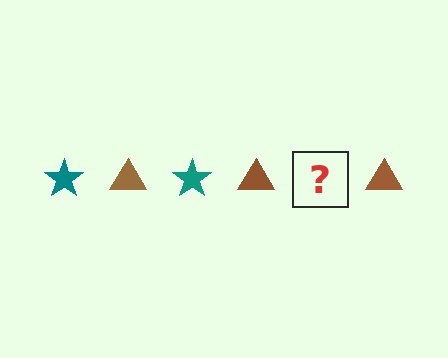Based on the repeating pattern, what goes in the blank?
The blank should be a teal star.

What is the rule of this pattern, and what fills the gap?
The rule is that the pattern alternates between teal star and brown triangle. The gap should be filled with a teal star.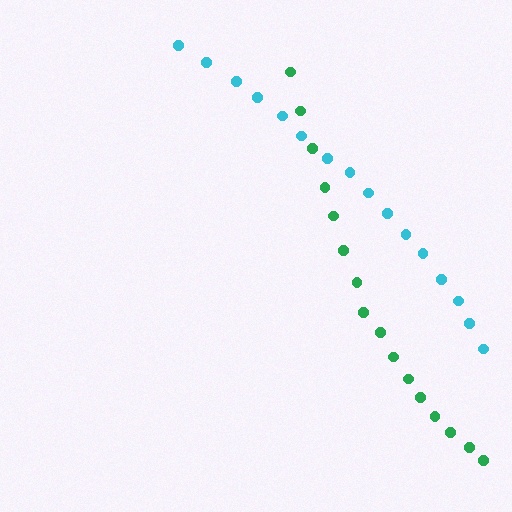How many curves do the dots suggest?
There are 2 distinct paths.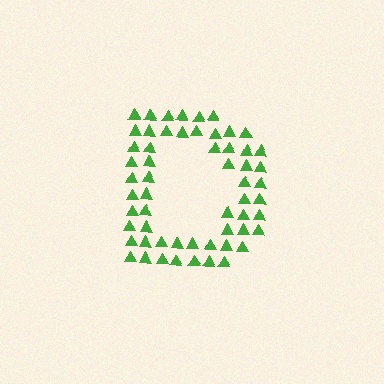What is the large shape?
The large shape is the letter D.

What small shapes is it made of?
It is made of small triangles.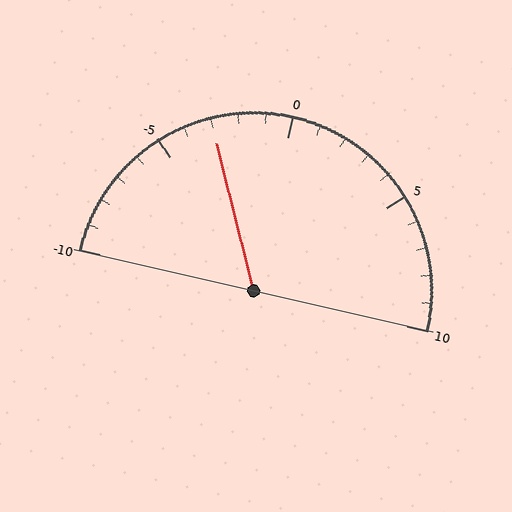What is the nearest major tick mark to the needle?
The nearest major tick mark is -5.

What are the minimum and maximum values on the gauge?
The gauge ranges from -10 to 10.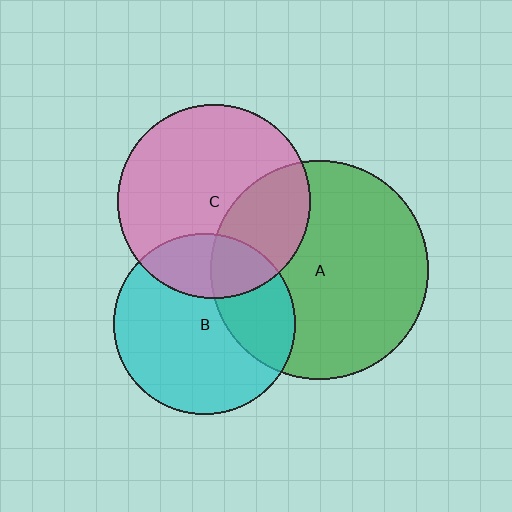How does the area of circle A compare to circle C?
Approximately 1.3 times.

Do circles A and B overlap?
Yes.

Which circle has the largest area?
Circle A (green).